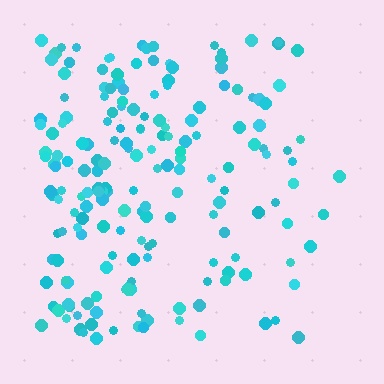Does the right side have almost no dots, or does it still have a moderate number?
Still a moderate number, just noticeably fewer than the left.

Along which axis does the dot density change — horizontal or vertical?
Horizontal.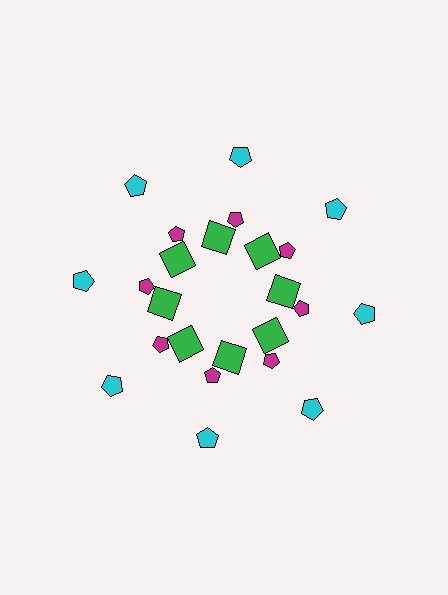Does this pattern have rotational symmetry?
Yes, this pattern has 8-fold rotational symmetry. It looks the same after rotating 45 degrees around the center.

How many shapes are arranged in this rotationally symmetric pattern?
There are 24 shapes, arranged in 8 groups of 3.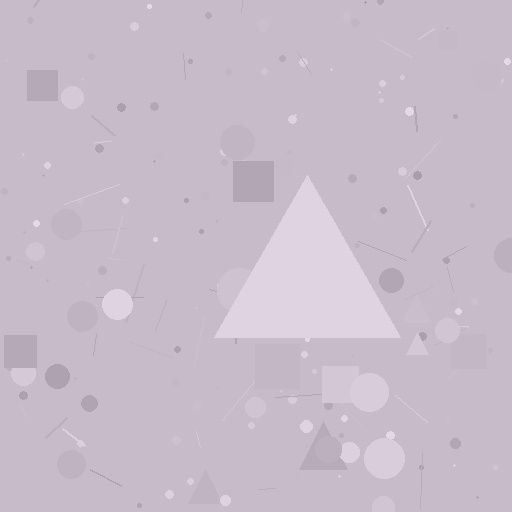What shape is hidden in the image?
A triangle is hidden in the image.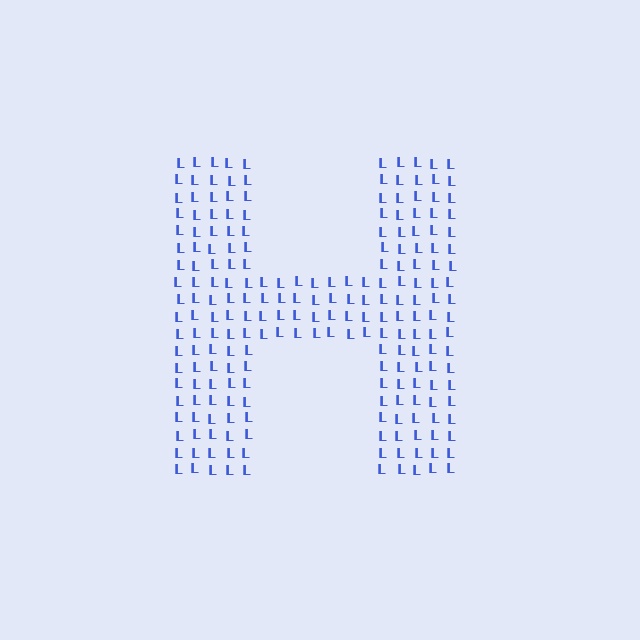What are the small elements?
The small elements are letter L's.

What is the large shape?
The large shape is the letter H.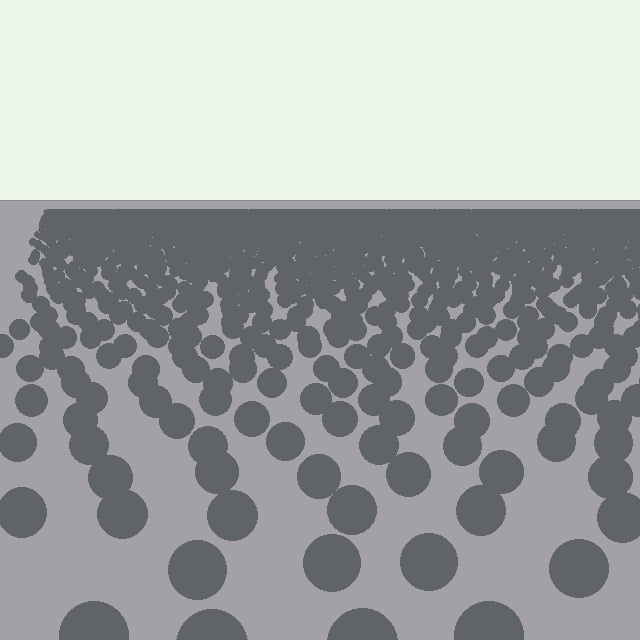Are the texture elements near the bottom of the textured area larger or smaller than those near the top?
Larger. Near the bottom, elements are closer to the viewer and appear at a bigger on-screen size.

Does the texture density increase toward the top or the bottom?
Density increases toward the top.